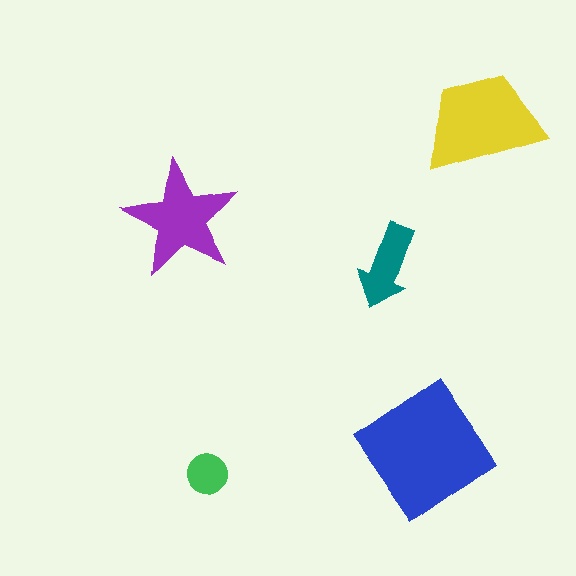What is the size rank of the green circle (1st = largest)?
5th.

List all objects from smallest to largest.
The green circle, the teal arrow, the purple star, the yellow trapezoid, the blue diamond.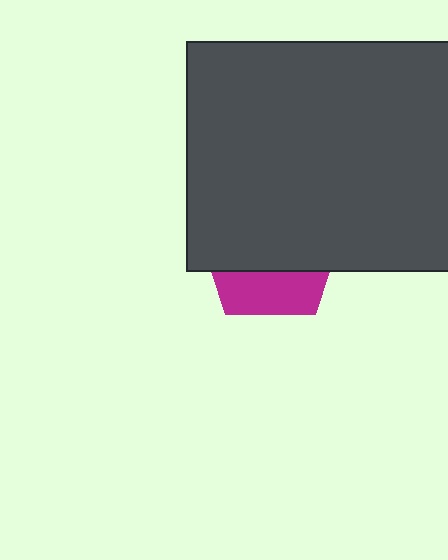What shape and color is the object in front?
The object in front is a dark gray rectangle.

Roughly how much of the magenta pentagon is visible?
A small part of it is visible (roughly 32%).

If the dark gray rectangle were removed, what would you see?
You would see the complete magenta pentagon.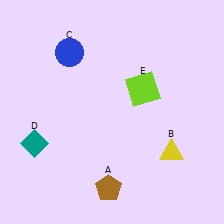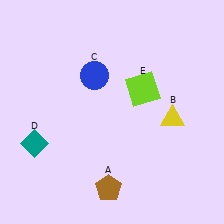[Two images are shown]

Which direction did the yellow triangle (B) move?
The yellow triangle (B) moved up.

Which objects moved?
The objects that moved are: the yellow triangle (B), the blue circle (C).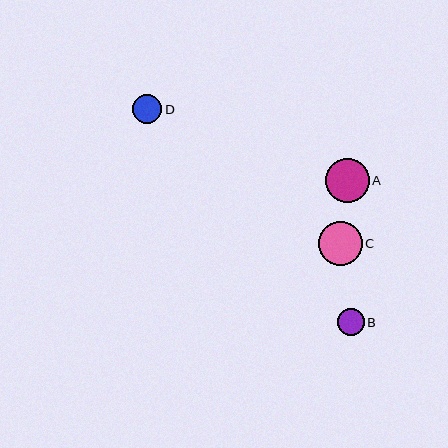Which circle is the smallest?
Circle B is the smallest with a size of approximately 27 pixels.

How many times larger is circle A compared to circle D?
Circle A is approximately 1.5 times the size of circle D.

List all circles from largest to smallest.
From largest to smallest: A, C, D, B.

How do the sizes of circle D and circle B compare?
Circle D and circle B are approximately the same size.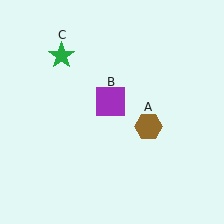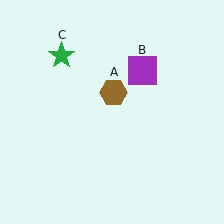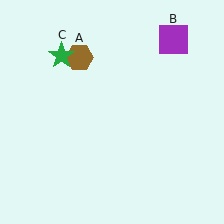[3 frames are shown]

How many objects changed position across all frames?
2 objects changed position: brown hexagon (object A), purple square (object B).